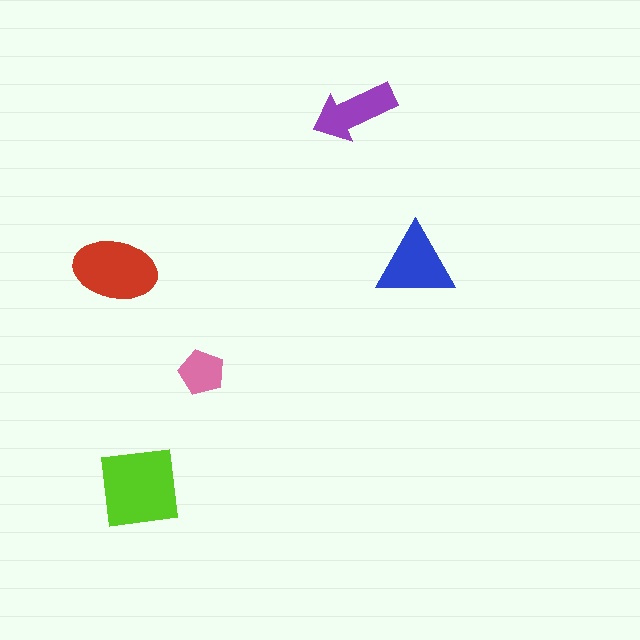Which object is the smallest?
The pink pentagon.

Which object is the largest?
The lime square.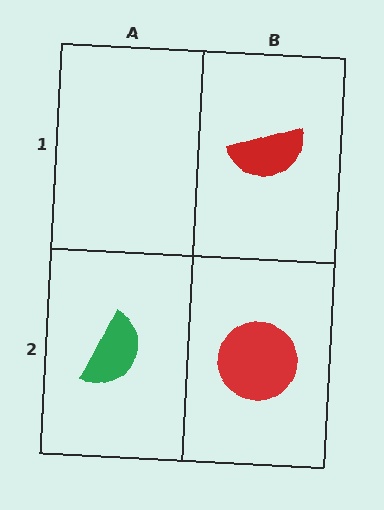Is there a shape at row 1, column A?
No, that cell is empty.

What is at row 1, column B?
A red semicircle.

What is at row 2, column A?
A green semicircle.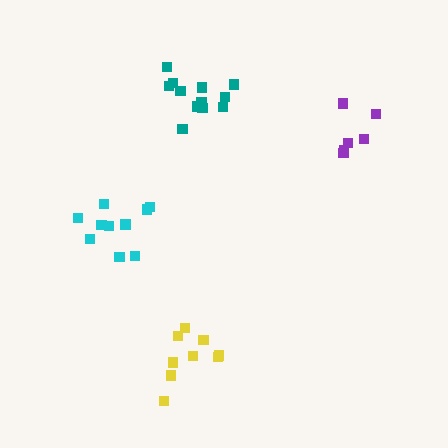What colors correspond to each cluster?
The clusters are colored: teal, yellow, purple, cyan.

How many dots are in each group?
Group 1: 12 dots, Group 2: 9 dots, Group 3: 6 dots, Group 4: 10 dots (37 total).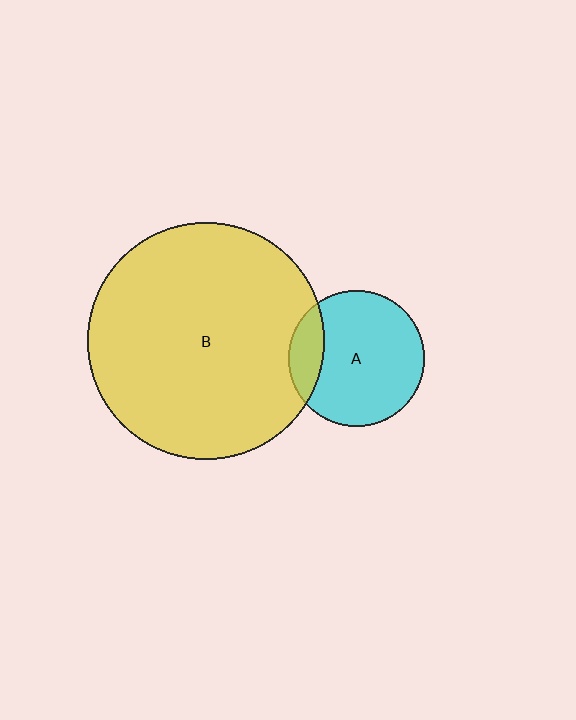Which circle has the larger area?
Circle B (yellow).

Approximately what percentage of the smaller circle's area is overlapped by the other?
Approximately 15%.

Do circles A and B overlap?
Yes.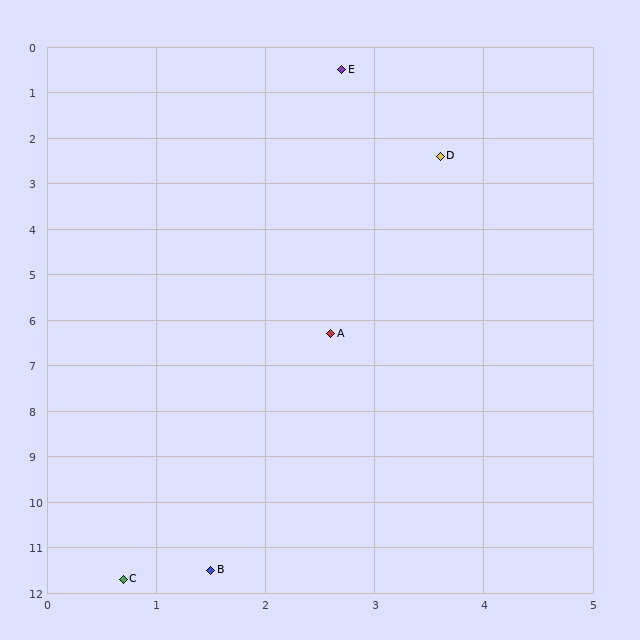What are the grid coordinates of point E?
Point E is at approximately (2.7, 0.5).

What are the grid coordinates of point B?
Point B is at approximately (1.5, 11.5).